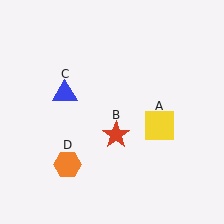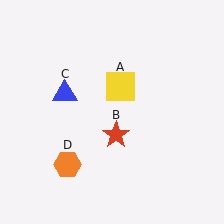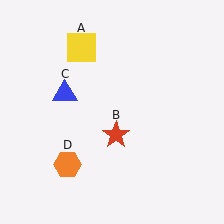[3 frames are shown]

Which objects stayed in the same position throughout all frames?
Red star (object B) and blue triangle (object C) and orange hexagon (object D) remained stationary.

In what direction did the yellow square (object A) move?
The yellow square (object A) moved up and to the left.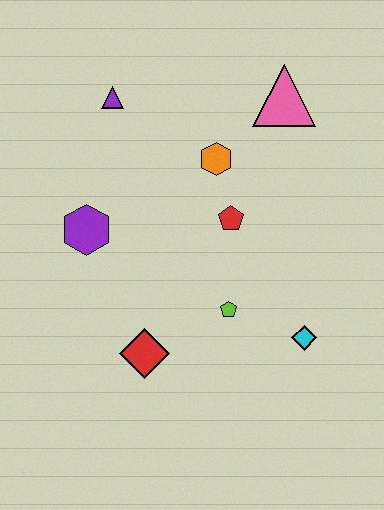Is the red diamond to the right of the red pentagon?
No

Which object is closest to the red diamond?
The lime pentagon is closest to the red diamond.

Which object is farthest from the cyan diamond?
The purple triangle is farthest from the cyan diamond.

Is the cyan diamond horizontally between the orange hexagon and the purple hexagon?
No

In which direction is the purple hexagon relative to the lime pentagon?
The purple hexagon is to the left of the lime pentagon.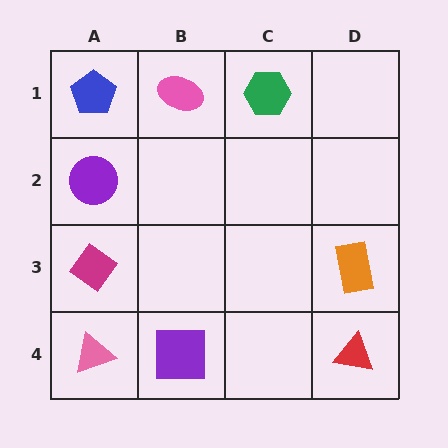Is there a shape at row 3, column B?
No, that cell is empty.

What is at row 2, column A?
A purple circle.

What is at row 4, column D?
A red triangle.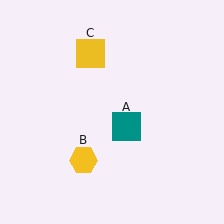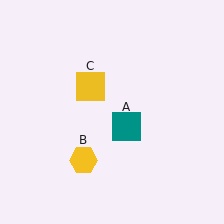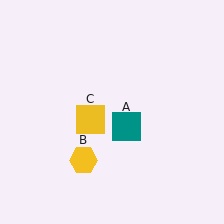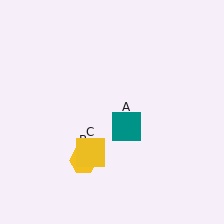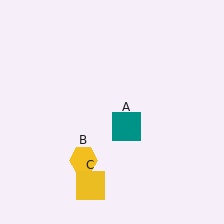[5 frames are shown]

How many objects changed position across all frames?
1 object changed position: yellow square (object C).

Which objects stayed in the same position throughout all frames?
Teal square (object A) and yellow hexagon (object B) remained stationary.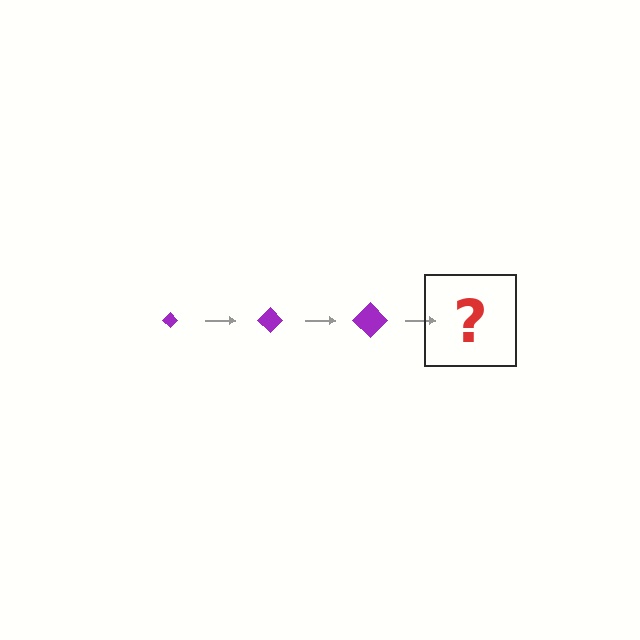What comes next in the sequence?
The next element should be a purple diamond, larger than the previous one.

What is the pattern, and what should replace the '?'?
The pattern is that the diamond gets progressively larger each step. The '?' should be a purple diamond, larger than the previous one.